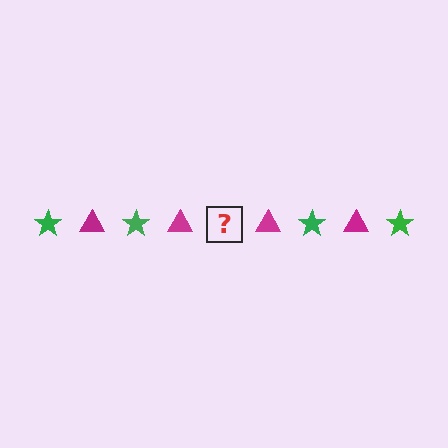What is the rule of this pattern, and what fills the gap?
The rule is that the pattern alternates between green star and magenta triangle. The gap should be filled with a green star.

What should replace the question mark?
The question mark should be replaced with a green star.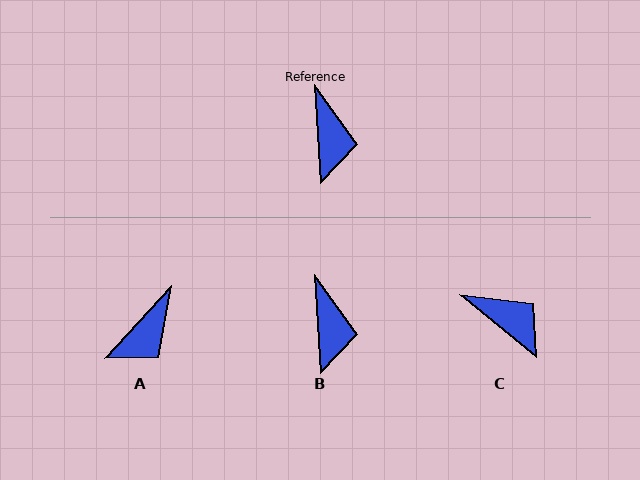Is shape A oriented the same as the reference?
No, it is off by about 46 degrees.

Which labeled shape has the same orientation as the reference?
B.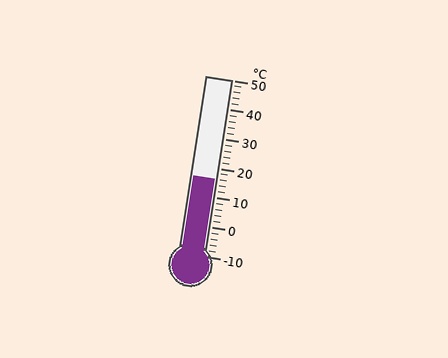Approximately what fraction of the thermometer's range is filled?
The thermometer is filled to approximately 45% of its range.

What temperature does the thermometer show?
The thermometer shows approximately 16°C.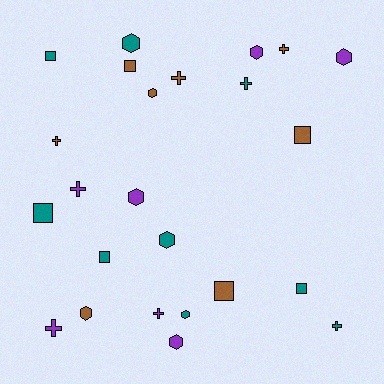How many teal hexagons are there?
There are 3 teal hexagons.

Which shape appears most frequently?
Hexagon, with 9 objects.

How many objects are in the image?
There are 24 objects.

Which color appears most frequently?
Teal, with 9 objects.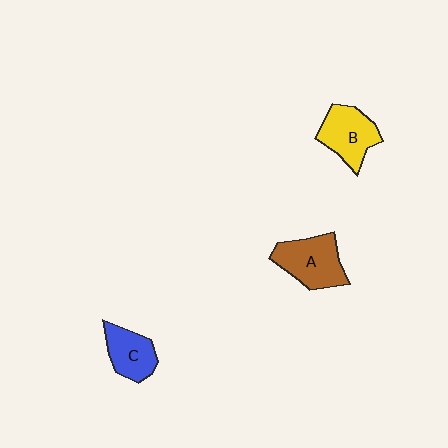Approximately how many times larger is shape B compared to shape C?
Approximately 1.2 times.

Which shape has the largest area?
Shape A (brown).